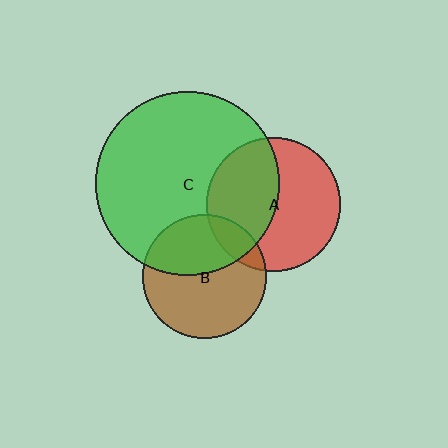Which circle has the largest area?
Circle C (green).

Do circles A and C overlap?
Yes.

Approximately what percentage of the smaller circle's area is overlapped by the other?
Approximately 45%.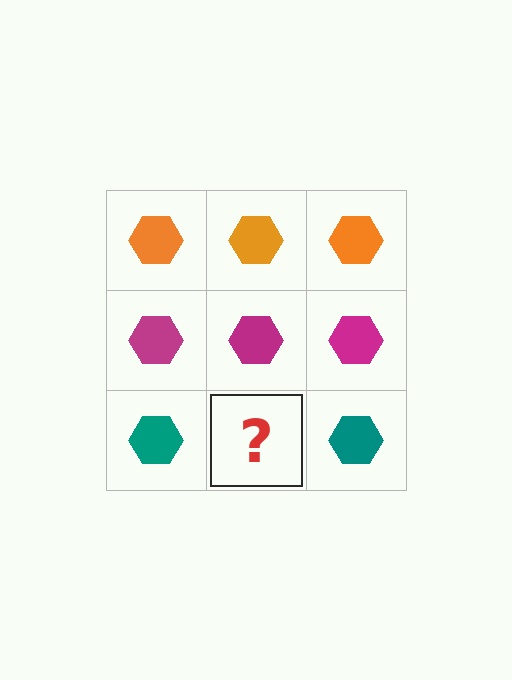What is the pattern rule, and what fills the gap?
The rule is that each row has a consistent color. The gap should be filled with a teal hexagon.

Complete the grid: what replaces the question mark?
The question mark should be replaced with a teal hexagon.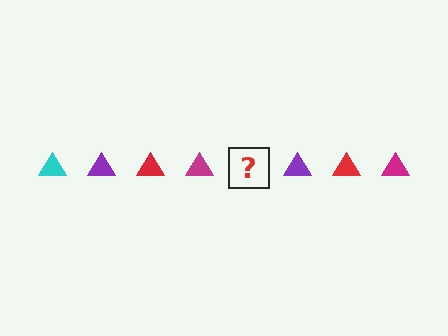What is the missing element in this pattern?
The missing element is a cyan triangle.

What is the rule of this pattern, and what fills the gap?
The rule is that the pattern cycles through cyan, purple, red, magenta triangles. The gap should be filled with a cyan triangle.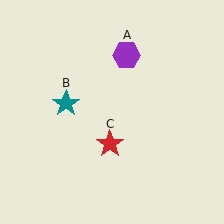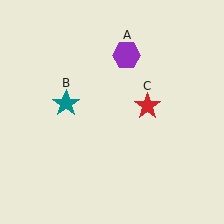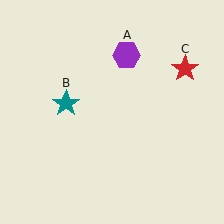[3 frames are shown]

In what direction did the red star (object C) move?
The red star (object C) moved up and to the right.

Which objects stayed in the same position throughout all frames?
Purple hexagon (object A) and teal star (object B) remained stationary.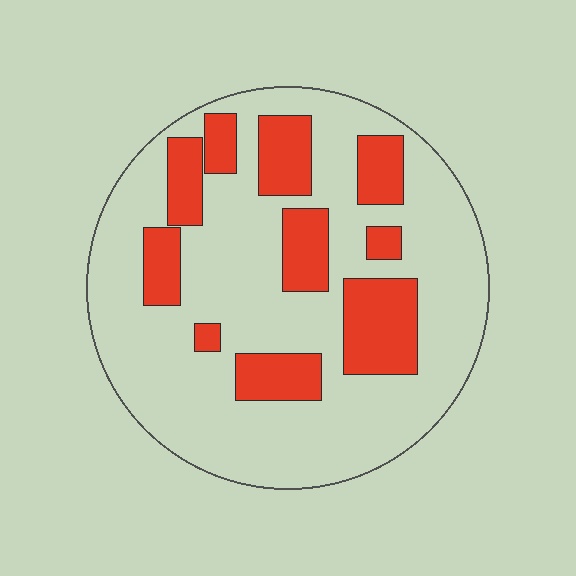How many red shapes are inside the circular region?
10.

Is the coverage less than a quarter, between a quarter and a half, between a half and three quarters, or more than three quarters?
Between a quarter and a half.